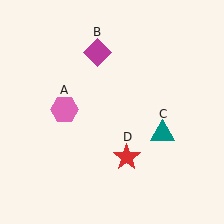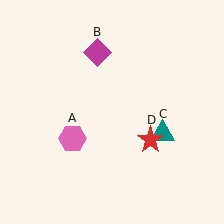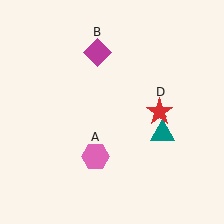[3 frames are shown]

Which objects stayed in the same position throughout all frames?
Magenta diamond (object B) and teal triangle (object C) remained stationary.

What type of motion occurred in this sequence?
The pink hexagon (object A), red star (object D) rotated counterclockwise around the center of the scene.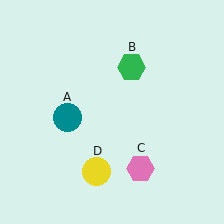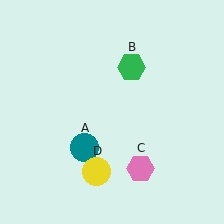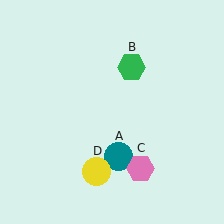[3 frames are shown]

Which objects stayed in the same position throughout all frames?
Green hexagon (object B) and pink hexagon (object C) and yellow circle (object D) remained stationary.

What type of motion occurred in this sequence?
The teal circle (object A) rotated counterclockwise around the center of the scene.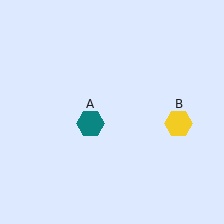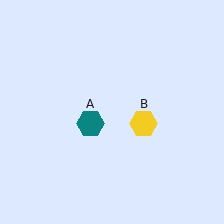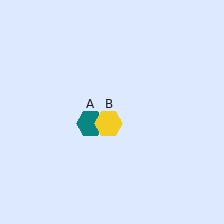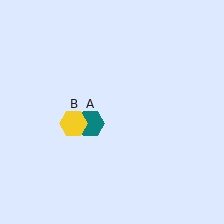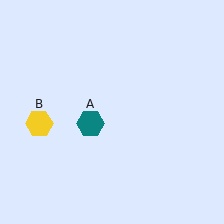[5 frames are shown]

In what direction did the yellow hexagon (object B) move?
The yellow hexagon (object B) moved left.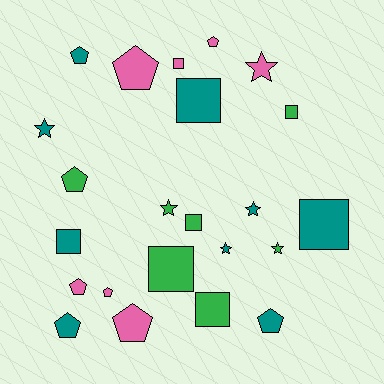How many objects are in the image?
There are 23 objects.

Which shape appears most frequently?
Pentagon, with 9 objects.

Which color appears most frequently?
Teal, with 9 objects.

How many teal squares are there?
There are 3 teal squares.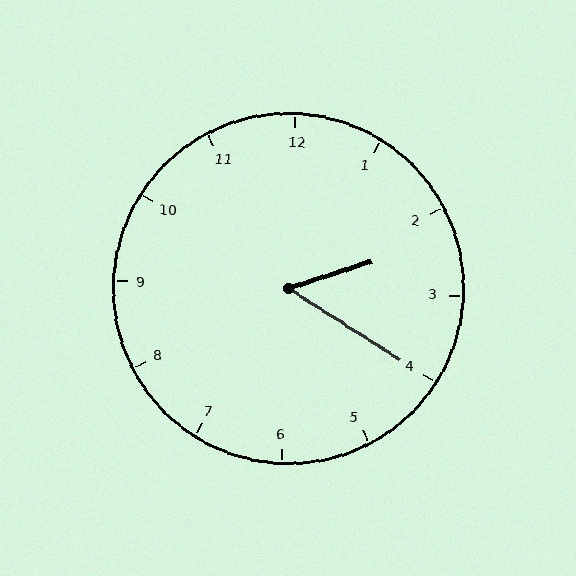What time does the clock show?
2:20.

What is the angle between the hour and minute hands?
Approximately 50 degrees.